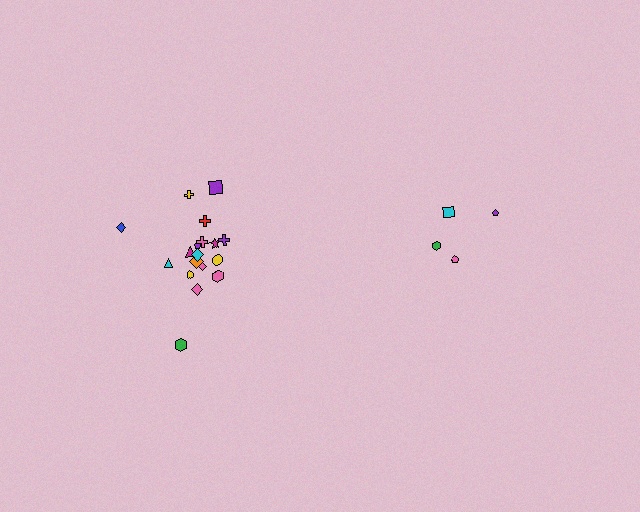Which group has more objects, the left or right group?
The left group.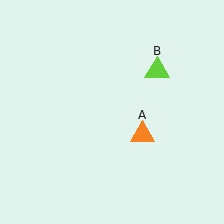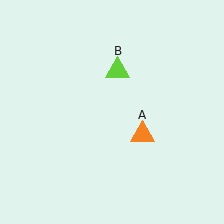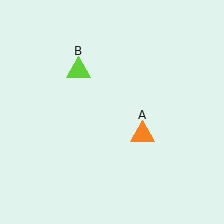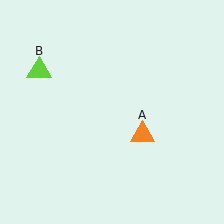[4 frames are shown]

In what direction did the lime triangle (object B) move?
The lime triangle (object B) moved left.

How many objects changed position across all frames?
1 object changed position: lime triangle (object B).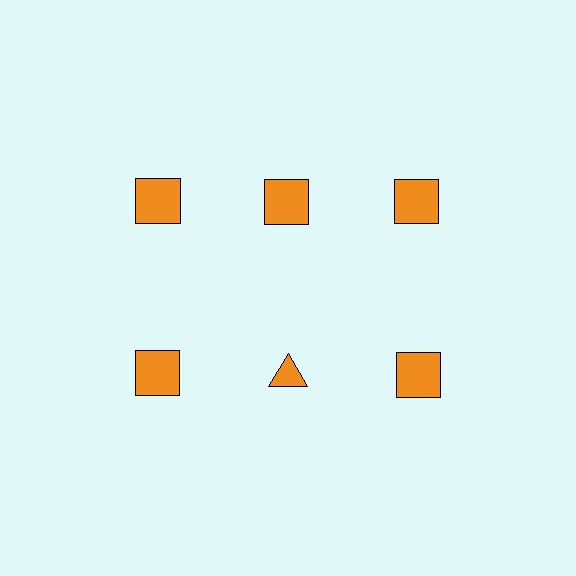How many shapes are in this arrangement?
There are 6 shapes arranged in a grid pattern.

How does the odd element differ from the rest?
It has a different shape: triangle instead of square.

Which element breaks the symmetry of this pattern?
The orange triangle in the second row, second from left column breaks the symmetry. All other shapes are orange squares.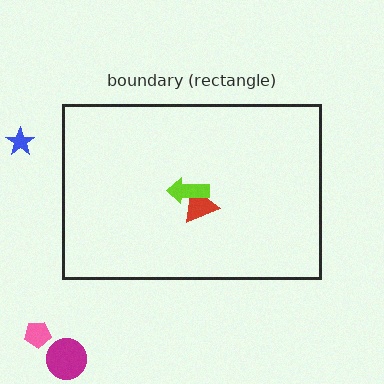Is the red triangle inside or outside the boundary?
Inside.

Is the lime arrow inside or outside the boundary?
Inside.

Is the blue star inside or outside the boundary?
Outside.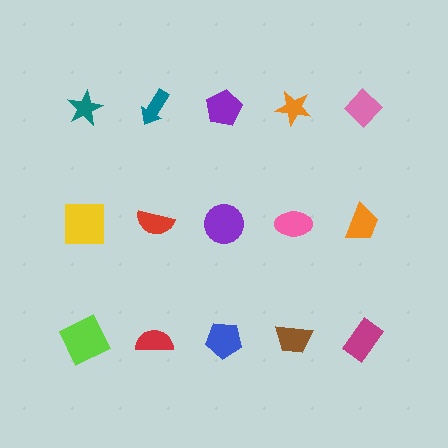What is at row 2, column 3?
A purple circle.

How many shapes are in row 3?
5 shapes.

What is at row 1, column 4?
An orange star.